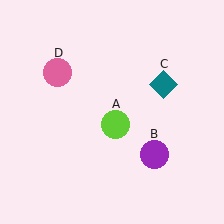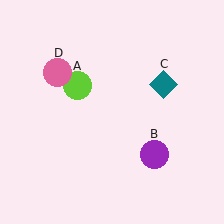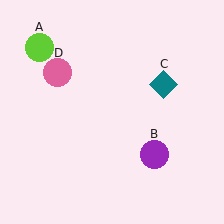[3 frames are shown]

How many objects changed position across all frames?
1 object changed position: lime circle (object A).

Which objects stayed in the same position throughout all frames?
Purple circle (object B) and teal diamond (object C) and pink circle (object D) remained stationary.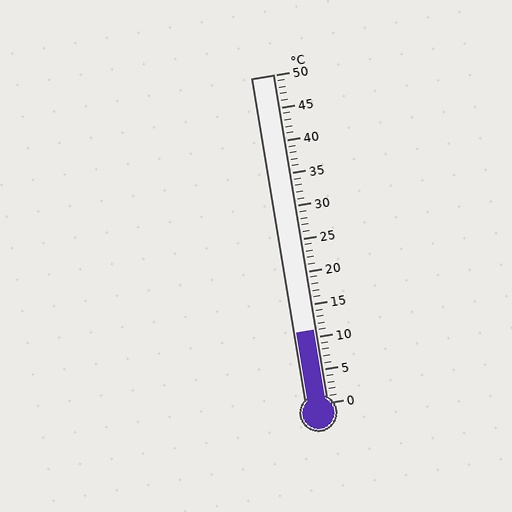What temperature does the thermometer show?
The thermometer shows approximately 11°C.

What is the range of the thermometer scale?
The thermometer scale ranges from 0°C to 50°C.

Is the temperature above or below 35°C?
The temperature is below 35°C.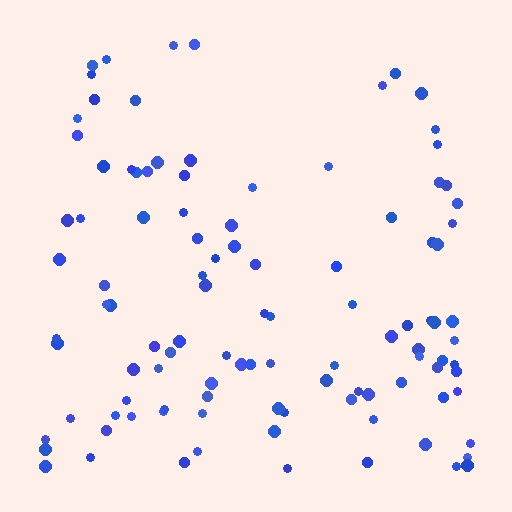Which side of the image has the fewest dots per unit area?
The top.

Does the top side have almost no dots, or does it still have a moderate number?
Still a moderate number, just noticeably fewer than the bottom.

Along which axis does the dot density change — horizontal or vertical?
Vertical.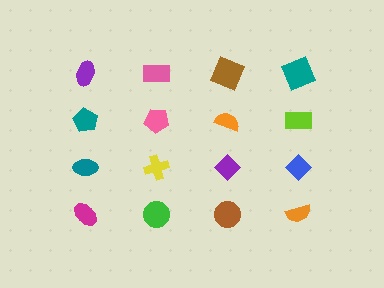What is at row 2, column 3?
An orange semicircle.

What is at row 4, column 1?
A magenta ellipse.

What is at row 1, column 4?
A teal square.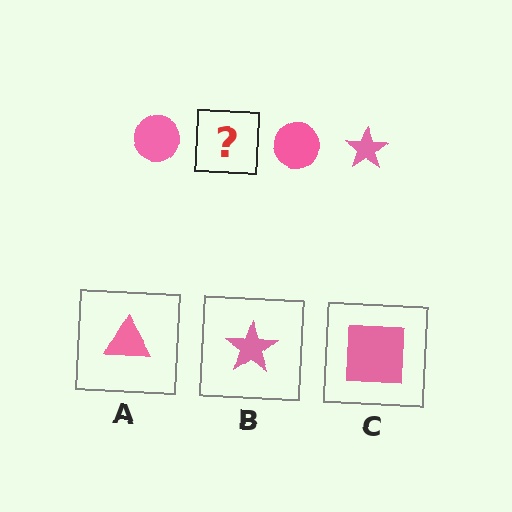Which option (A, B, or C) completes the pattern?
B.